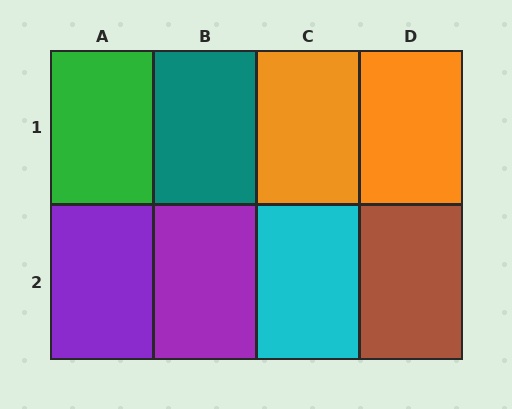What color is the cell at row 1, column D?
Orange.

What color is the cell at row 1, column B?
Teal.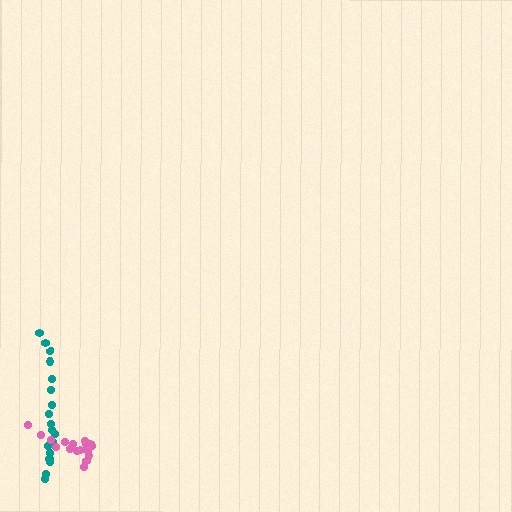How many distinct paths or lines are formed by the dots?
There are 2 distinct paths.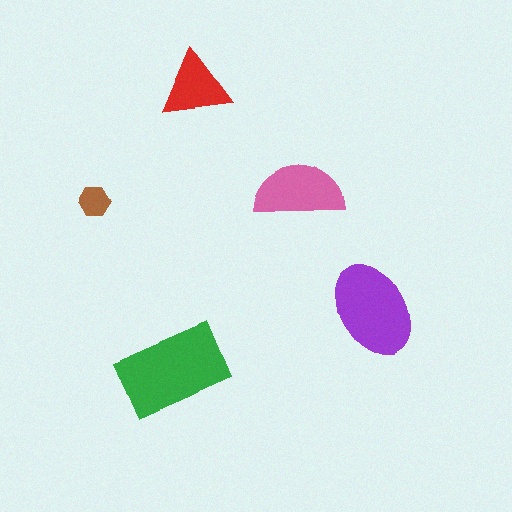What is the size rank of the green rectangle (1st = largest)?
1st.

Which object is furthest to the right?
The purple ellipse is rightmost.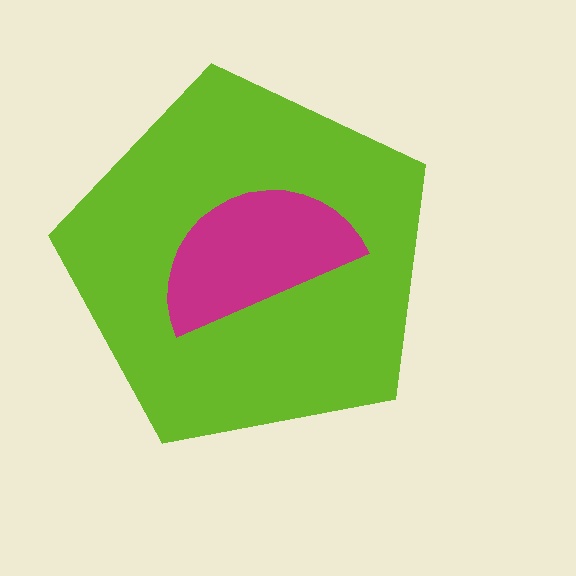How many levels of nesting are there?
2.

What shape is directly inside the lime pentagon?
The magenta semicircle.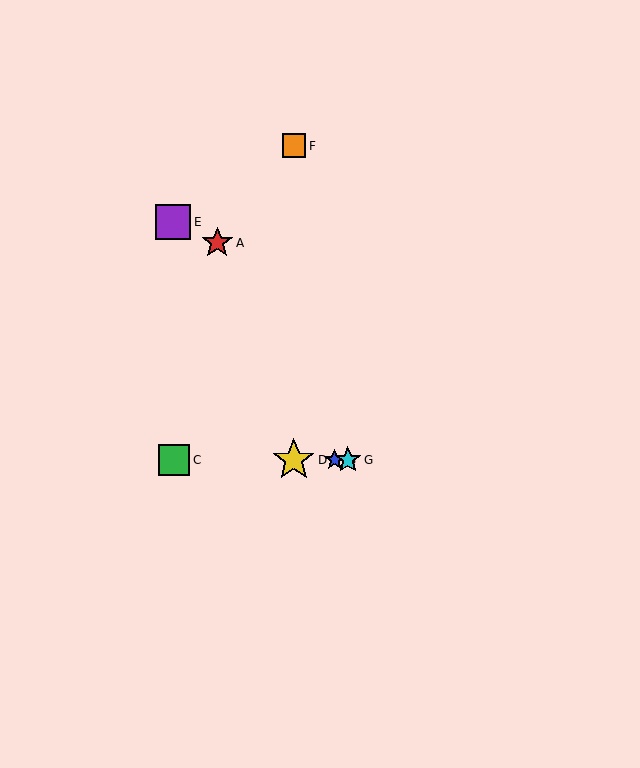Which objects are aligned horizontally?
Objects B, C, D, G are aligned horizontally.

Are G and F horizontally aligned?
No, G is at y≈460 and F is at y≈146.